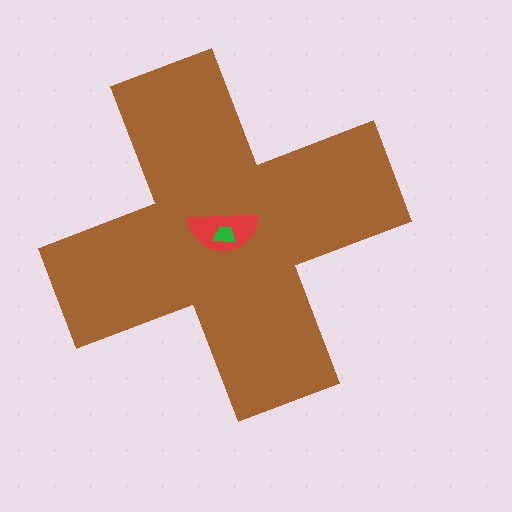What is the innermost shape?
The green trapezoid.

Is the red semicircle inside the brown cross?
Yes.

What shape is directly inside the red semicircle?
The green trapezoid.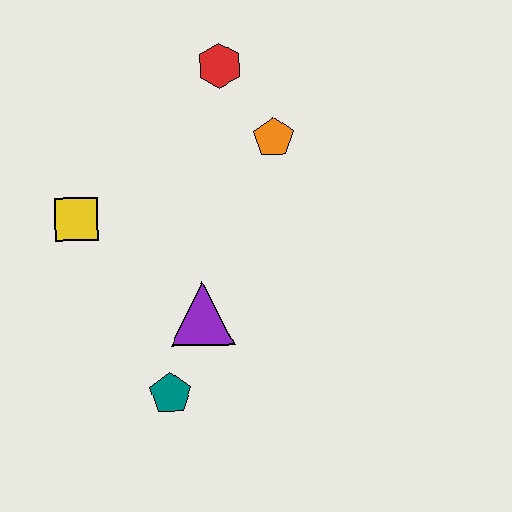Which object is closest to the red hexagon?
The orange pentagon is closest to the red hexagon.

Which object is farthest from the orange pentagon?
The teal pentagon is farthest from the orange pentagon.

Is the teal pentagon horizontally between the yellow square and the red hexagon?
Yes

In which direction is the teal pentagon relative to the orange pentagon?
The teal pentagon is below the orange pentagon.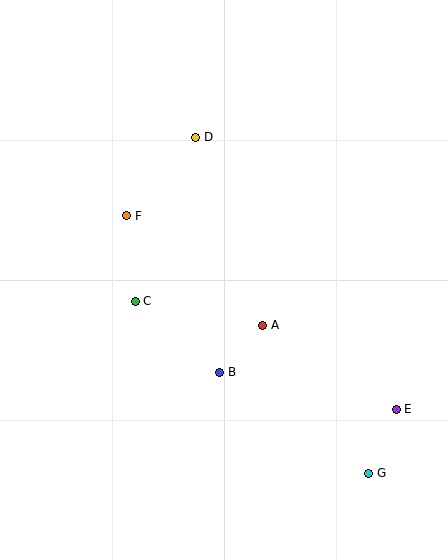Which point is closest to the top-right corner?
Point D is closest to the top-right corner.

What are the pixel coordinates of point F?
Point F is at (127, 216).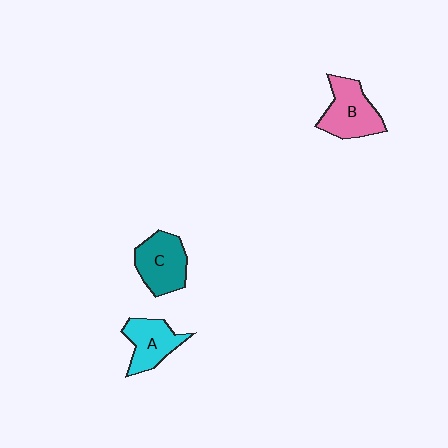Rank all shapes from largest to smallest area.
From largest to smallest: B (pink), C (teal), A (cyan).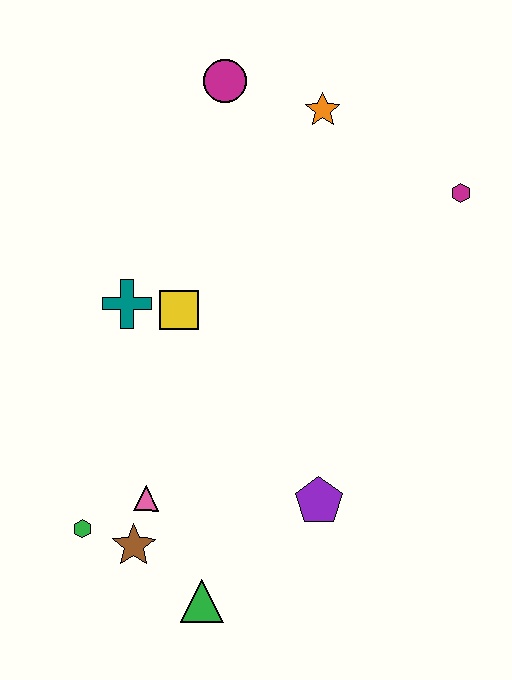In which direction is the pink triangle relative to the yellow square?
The pink triangle is below the yellow square.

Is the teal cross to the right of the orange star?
No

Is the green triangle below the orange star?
Yes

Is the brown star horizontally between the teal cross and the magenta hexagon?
Yes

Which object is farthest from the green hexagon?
The magenta hexagon is farthest from the green hexagon.